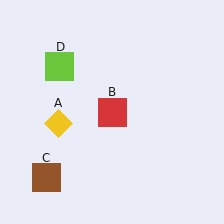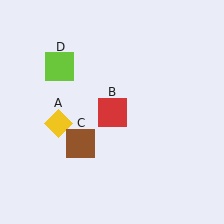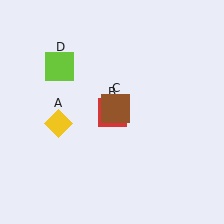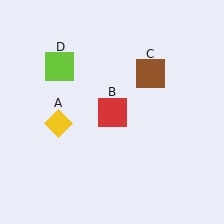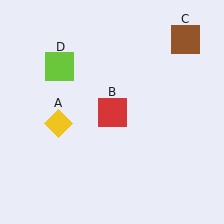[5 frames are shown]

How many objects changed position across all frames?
1 object changed position: brown square (object C).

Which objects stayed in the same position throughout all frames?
Yellow diamond (object A) and red square (object B) and lime square (object D) remained stationary.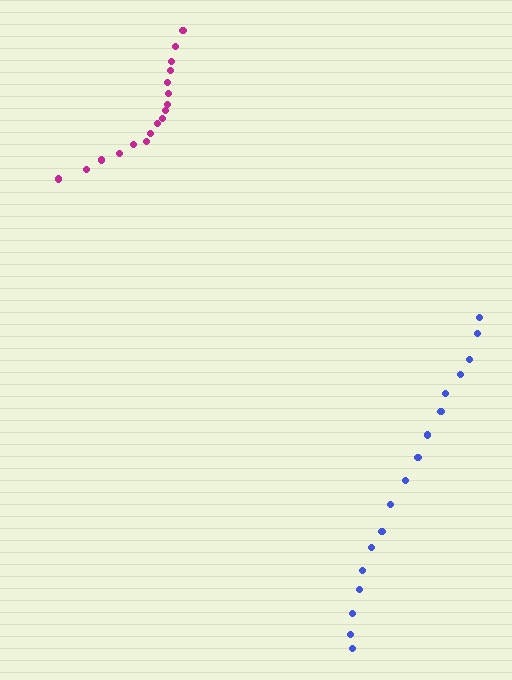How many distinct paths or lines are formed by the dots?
There are 2 distinct paths.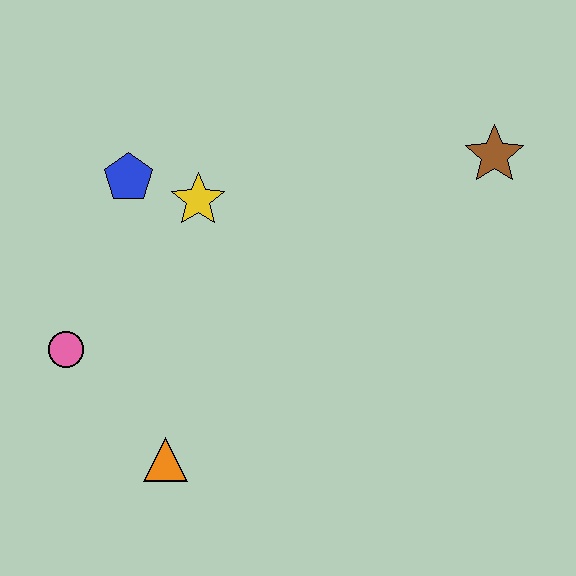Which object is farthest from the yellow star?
The brown star is farthest from the yellow star.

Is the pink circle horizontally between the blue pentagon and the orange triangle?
No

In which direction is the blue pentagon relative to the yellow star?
The blue pentagon is to the left of the yellow star.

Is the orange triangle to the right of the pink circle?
Yes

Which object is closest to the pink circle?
The orange triangle is closest to the pink circle.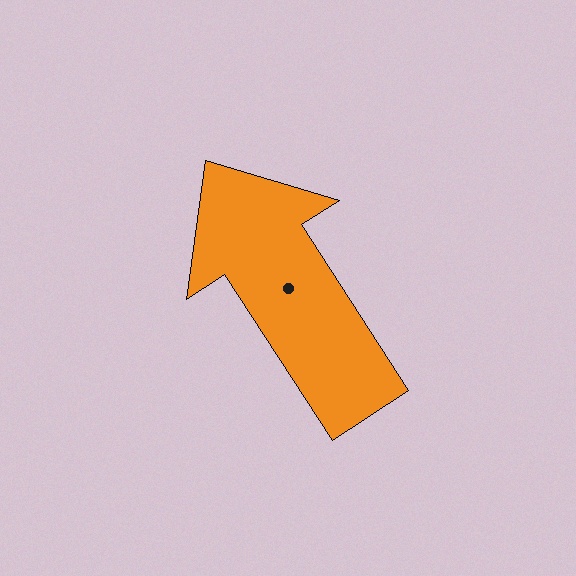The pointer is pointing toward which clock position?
Roughly 11 o'clock.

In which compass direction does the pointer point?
Northwest.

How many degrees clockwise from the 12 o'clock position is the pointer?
Approximately 327 degrees.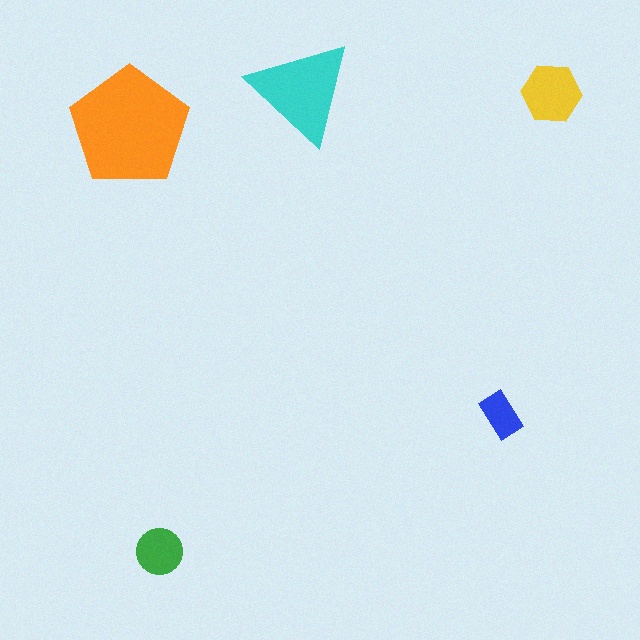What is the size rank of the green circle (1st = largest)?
4th.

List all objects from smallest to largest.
The blue rectangle, the green circle, the yellow hexagon, the cyan triangle, the orange pentagon.